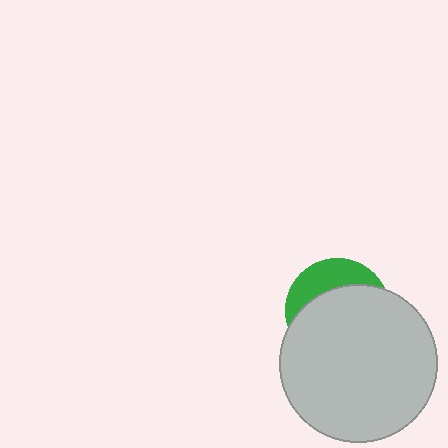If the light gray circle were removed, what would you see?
You would see the complete green circle.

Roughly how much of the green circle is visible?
A small part of it is visible (roughly 30%).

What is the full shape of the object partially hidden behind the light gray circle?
The partially hidden object is a green circle.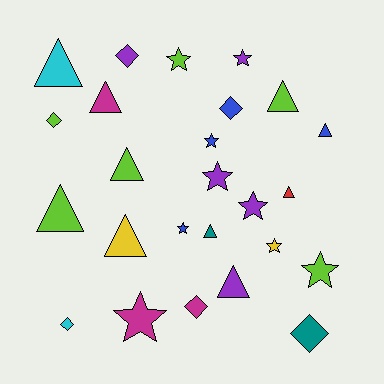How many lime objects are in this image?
There are 6 lime objects.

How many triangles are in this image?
There are 10 triangles.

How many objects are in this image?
There are 25 objects.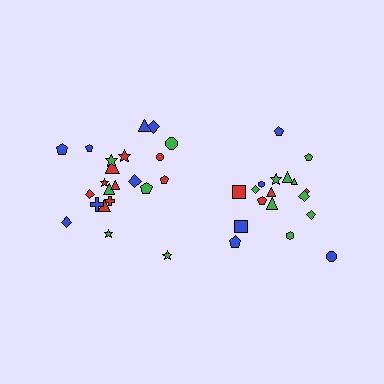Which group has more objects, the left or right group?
The left group.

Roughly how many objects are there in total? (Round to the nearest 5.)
Roughly 40 objects in total.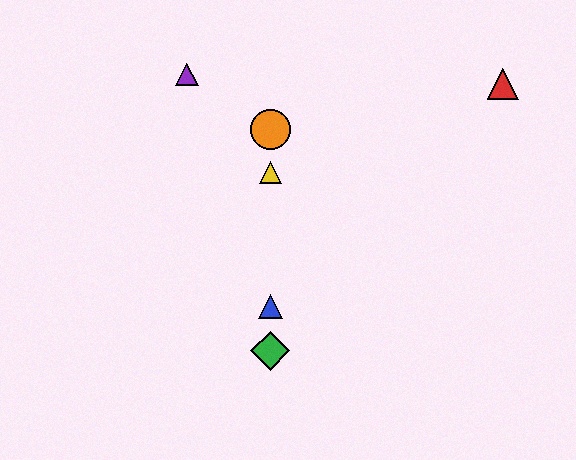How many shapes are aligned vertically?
4 shapes (the blue triangle, the green diamond, the yellow triangle, the orange circle) are aligned vertically.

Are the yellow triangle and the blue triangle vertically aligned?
Yes, both are at x≈270.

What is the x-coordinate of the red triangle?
The red triangle is at x≈503.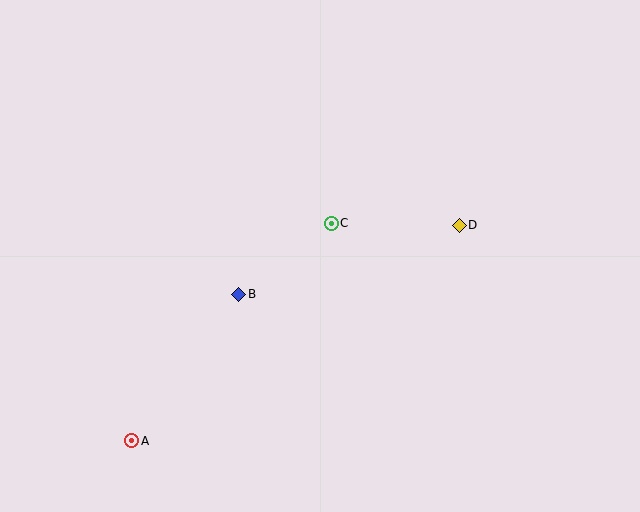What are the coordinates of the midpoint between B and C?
The midpoint between B and C is at (285, 259).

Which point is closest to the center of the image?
Point C at (331, 223) is closest to the center.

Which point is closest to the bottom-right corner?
Point D is closest to the bottom-right corner.